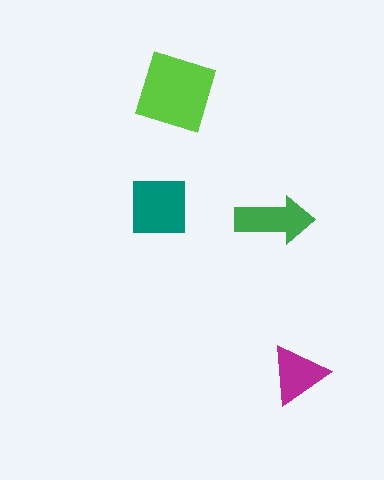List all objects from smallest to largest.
The magenta triangle, the green arrow, the teal square, the lime diamond.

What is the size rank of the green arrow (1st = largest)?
3rd.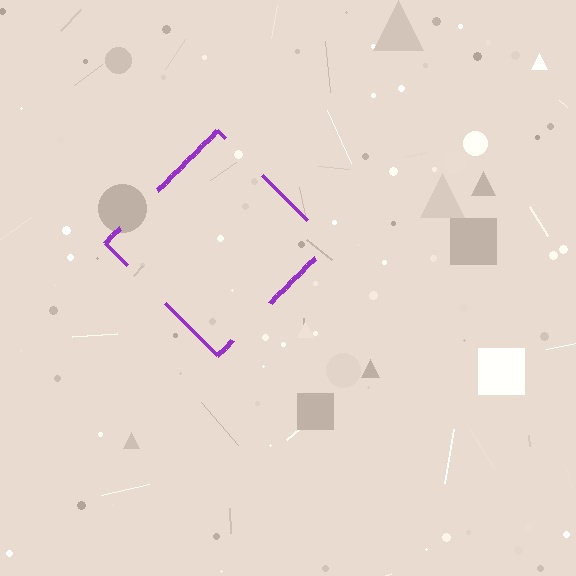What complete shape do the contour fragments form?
The contour fragments form a diamond.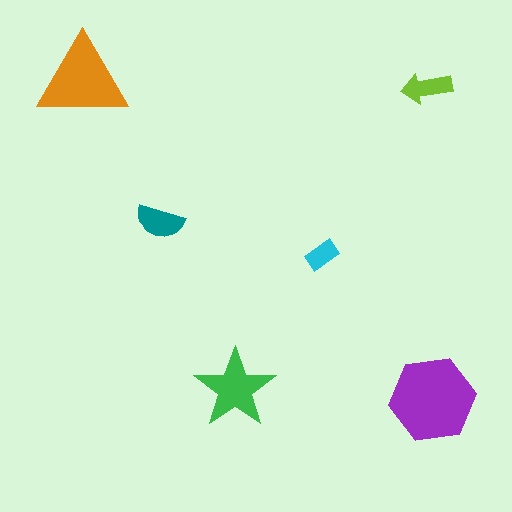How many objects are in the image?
There are 6 objects in the image.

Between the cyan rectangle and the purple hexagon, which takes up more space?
The purple hexagon.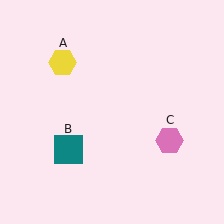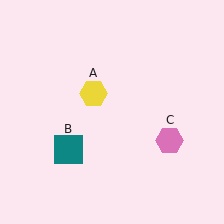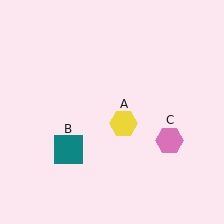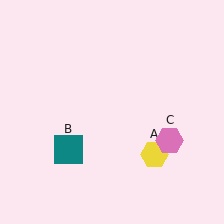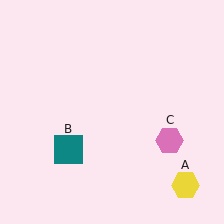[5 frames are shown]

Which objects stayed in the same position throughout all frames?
Teal square (object B) and pink hexagon (object C) remained stationary.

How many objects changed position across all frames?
1 object changed position: yellow hexagon (object A).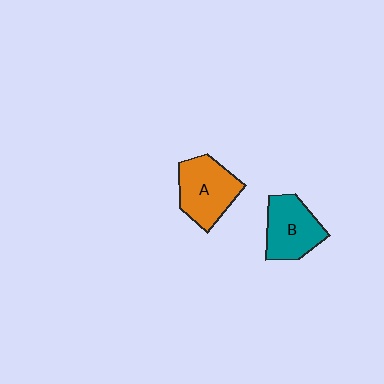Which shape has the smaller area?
Shape B (teal).